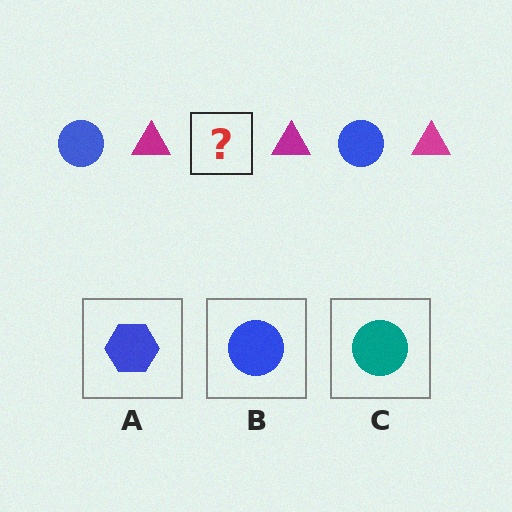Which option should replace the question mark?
Option B.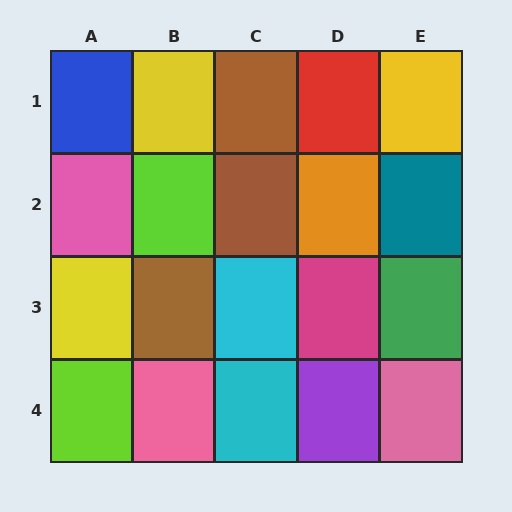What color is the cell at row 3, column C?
Cyan.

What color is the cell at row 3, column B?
Brown.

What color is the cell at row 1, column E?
Yellow.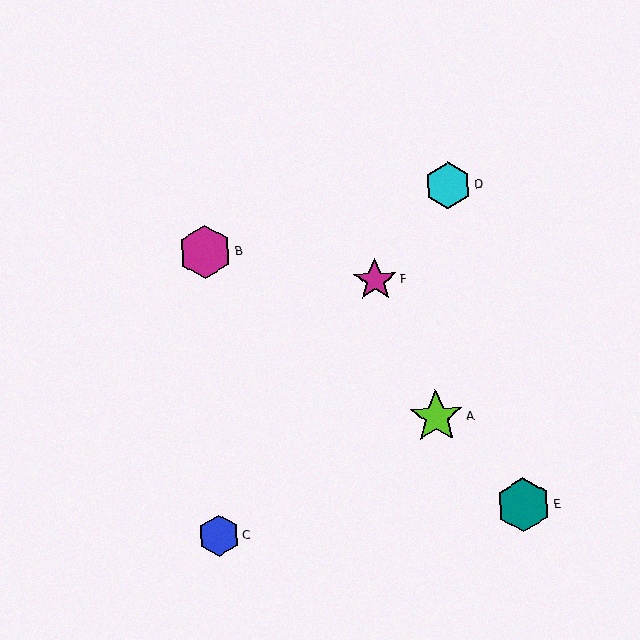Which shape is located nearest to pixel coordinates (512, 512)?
The teal hexagon (labeled E) at (523, 505) is nearest to that location.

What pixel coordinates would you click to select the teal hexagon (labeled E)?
Click at (523, 505) to select the teal hexagon E.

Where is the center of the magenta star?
The center of the magenta star is at (375, 280).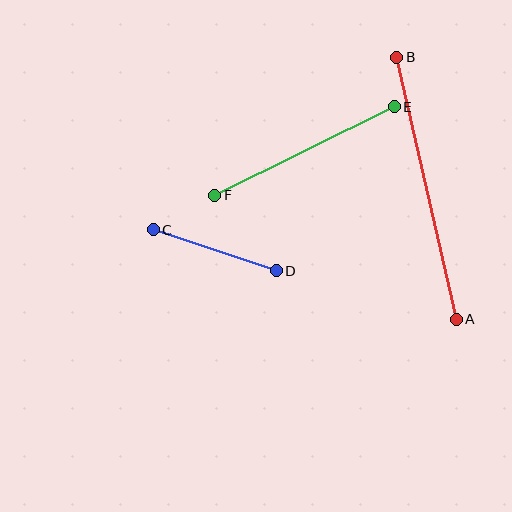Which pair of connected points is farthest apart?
Points A and B are farthest apart.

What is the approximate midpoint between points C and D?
The midpoint is at approximately (215, 250) pixels.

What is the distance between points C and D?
The distance is approximately 129 pixels.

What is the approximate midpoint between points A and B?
The midpoint is at approximately (426, 188) pixels.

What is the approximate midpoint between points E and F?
The midpoint is at approximately (304, 151) pixels.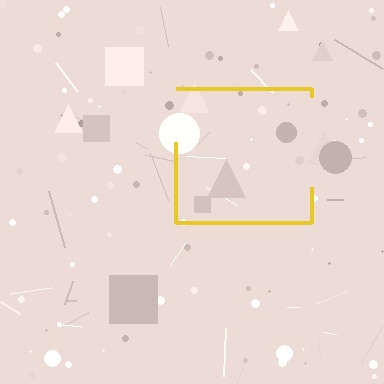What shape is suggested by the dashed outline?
The dashed outline suggests a square.